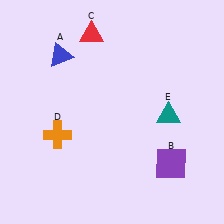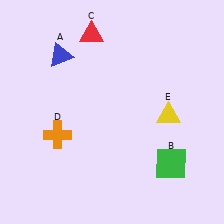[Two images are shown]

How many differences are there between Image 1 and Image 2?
There are 2 differences between the two images.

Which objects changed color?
B changed from purple to green. E changed from teal to yellow.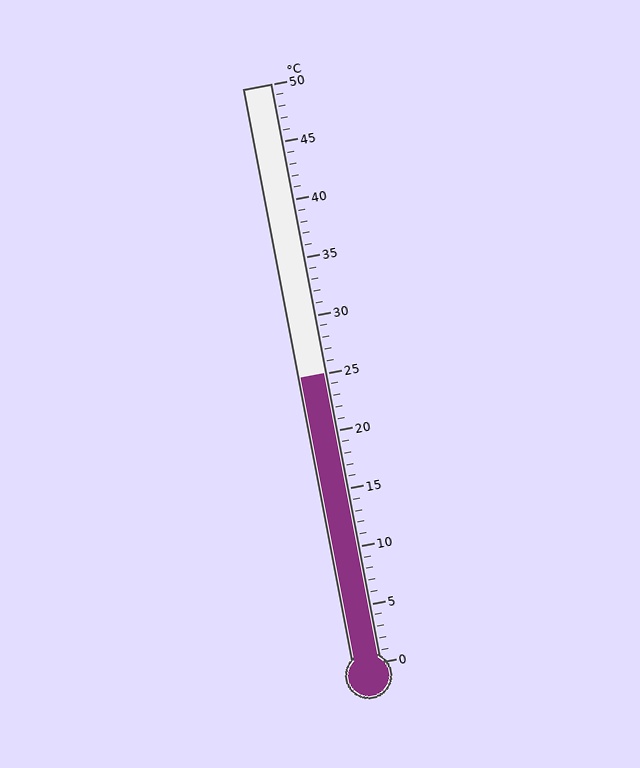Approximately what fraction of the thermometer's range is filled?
The thermometer is filled to approximately 50% of its range.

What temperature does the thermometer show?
The thermometer shows approximately 25°C.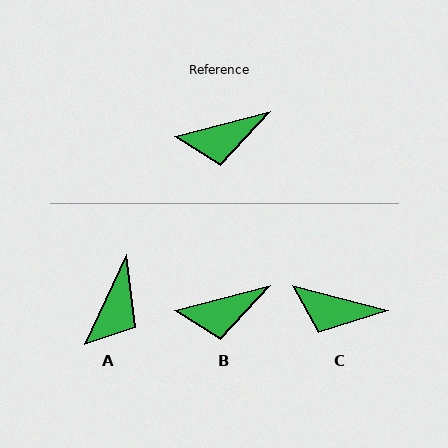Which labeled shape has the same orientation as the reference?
B.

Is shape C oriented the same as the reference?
No, it is off by about 29 degrees.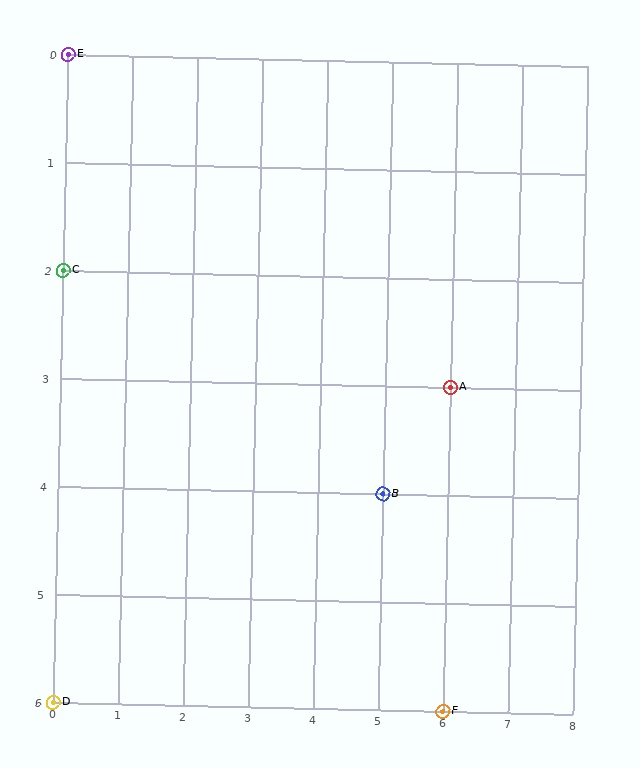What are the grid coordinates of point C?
Point C is at grid coordinates (0, 2).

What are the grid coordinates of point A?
Point A is at grid coordinates (6, 3).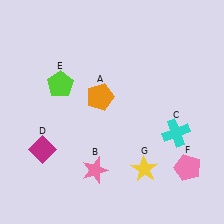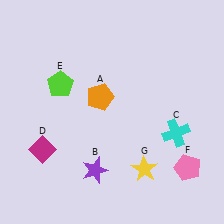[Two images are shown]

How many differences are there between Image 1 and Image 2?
There is 1 difference between the two images.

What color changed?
The star (B) changed from pink in Image 1 to purple in Image 2.